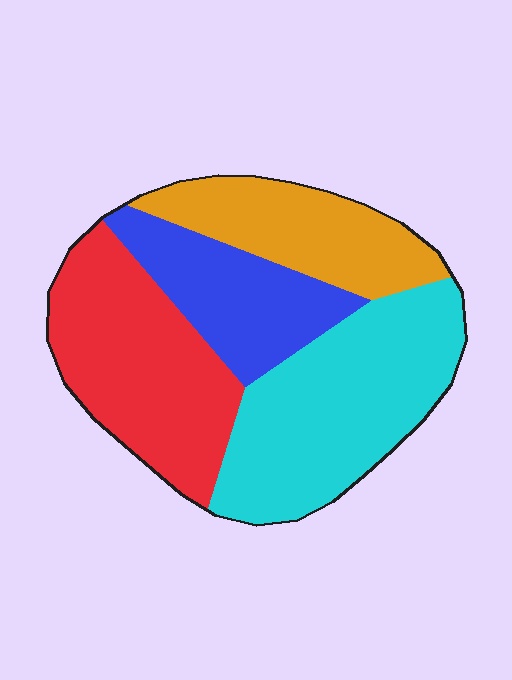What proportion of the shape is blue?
Blue covers around 20% of the shape.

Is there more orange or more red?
Red.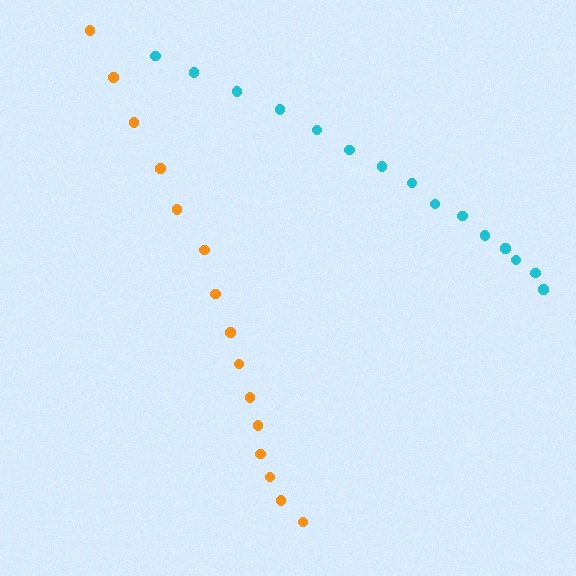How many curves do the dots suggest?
There are 2 distinct paths.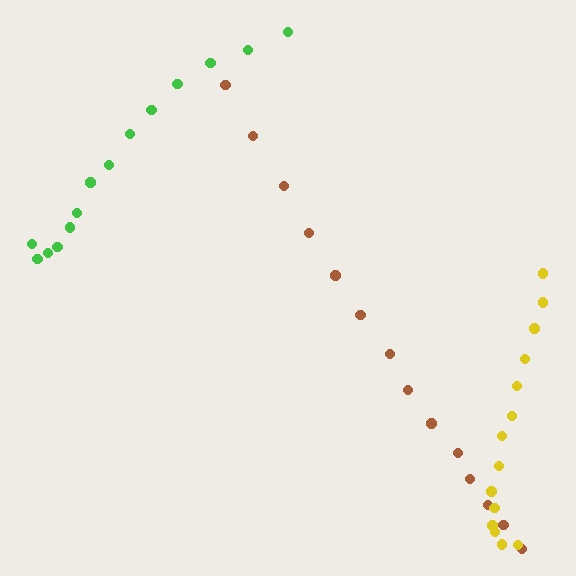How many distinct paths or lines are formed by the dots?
There are 3 distinct paths.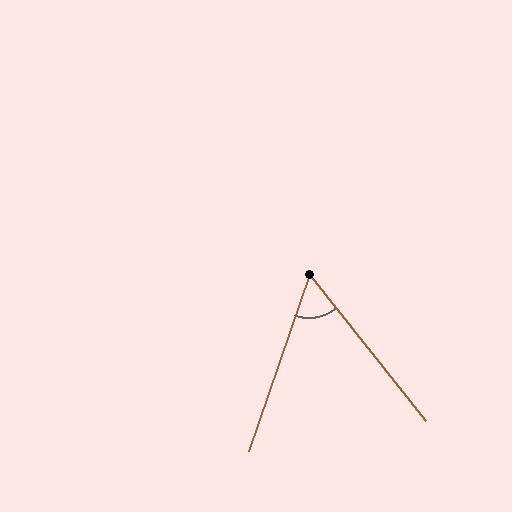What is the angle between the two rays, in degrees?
Approximately 57 degrees.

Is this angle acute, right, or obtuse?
It is acute.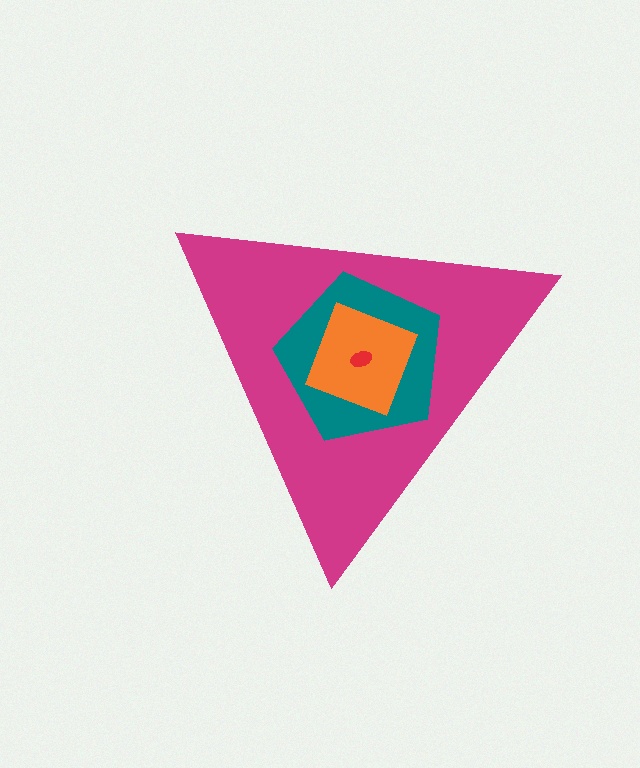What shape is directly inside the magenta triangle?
The teal pentagon.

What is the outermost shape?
The magenta triangle.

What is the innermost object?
The red ellipse.